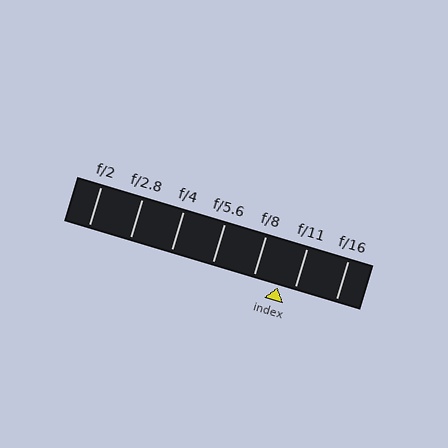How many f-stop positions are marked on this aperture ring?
There are 7 f-stop positions marked.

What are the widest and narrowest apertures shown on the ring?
The widest aperture shown is f/2 and the narrowest is f/16.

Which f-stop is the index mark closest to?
The index mark is closest to f/11.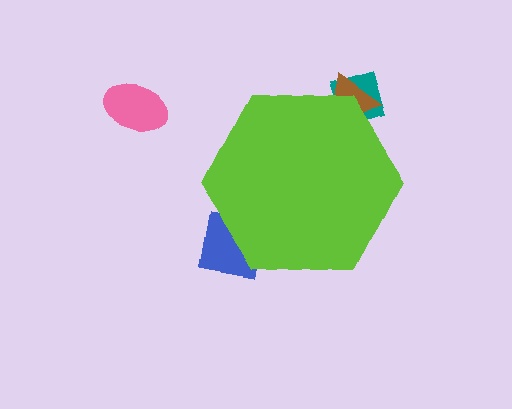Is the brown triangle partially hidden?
Yes, the brown triangle is partially hidden behind the lime hexagon.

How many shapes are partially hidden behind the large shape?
3 shapes are partially hidden.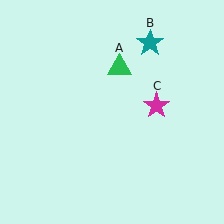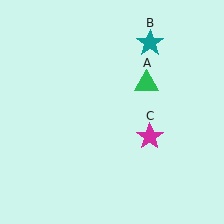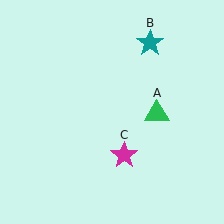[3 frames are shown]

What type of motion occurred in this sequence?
The green triangle (object A), magenta star (object C) rotated clockwise around the center of the scene.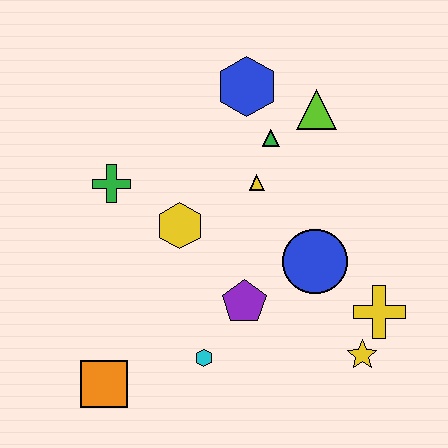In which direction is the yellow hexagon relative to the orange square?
The yellow hexagon is above the orange square.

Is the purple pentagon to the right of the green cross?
Yes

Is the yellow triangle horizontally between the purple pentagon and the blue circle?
Yes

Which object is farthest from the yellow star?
The green cross is farthest from the yellow star.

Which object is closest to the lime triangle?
The green triangle is closest to the lime triangle.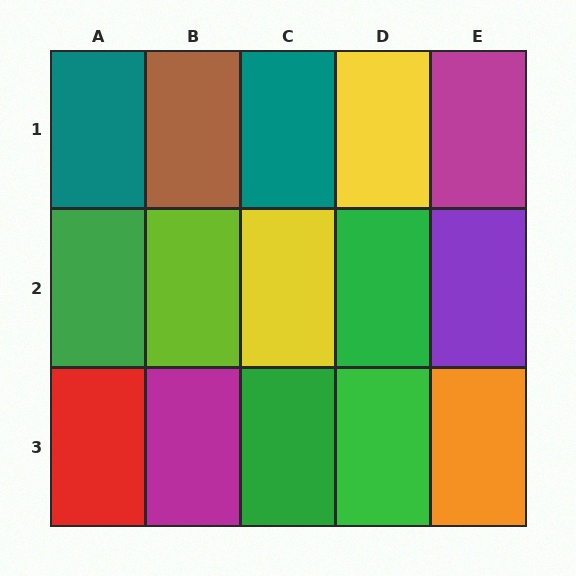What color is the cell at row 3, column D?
Green.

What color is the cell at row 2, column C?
Yellow.